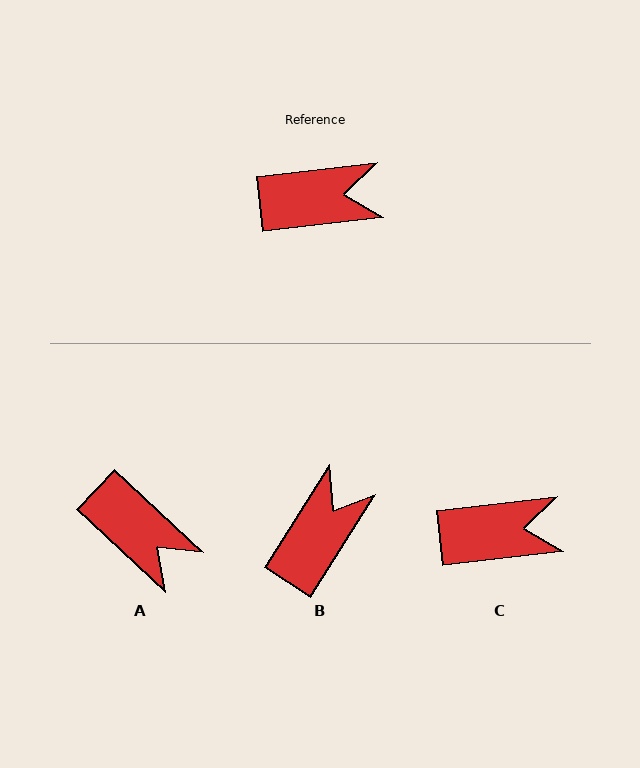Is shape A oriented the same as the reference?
No, it is off by about 50 degrees.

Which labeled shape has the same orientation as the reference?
C.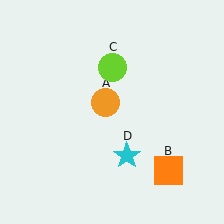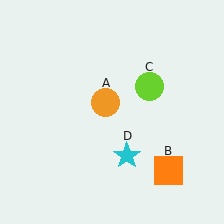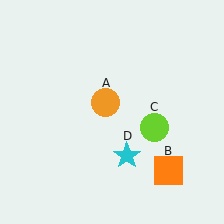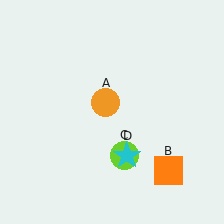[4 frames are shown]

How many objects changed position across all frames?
1 object changed position: lime circle (object C).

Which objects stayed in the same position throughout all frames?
Orange circle (object A) and orange square (object B) and cyan star (object D) remained stationary.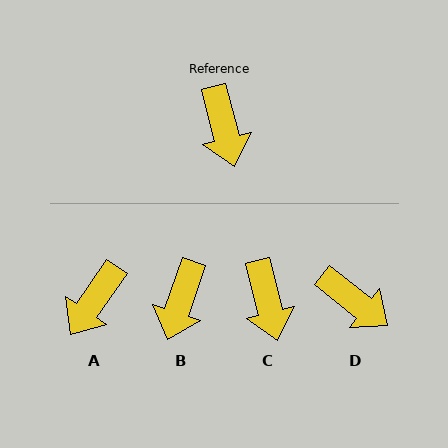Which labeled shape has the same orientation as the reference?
C.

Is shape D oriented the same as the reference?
No, it is off by about 38 degrees.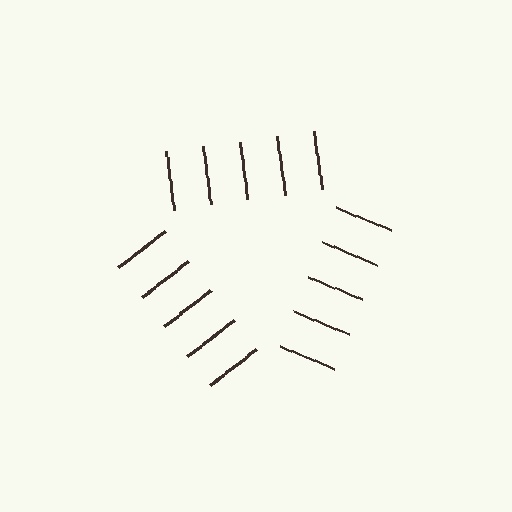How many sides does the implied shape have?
3 sides — the line-ends trace a triangle.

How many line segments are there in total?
15 — 5 along each of the 3 edges.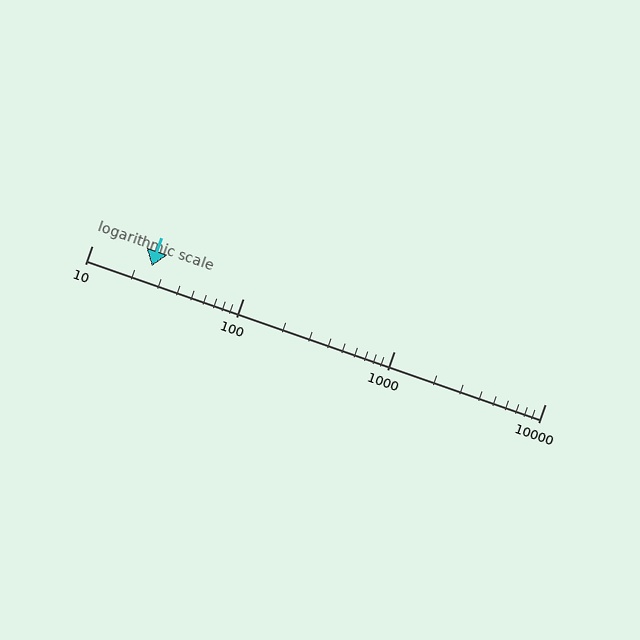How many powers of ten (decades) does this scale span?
The scale spans 3 decades, from 10 to 10000.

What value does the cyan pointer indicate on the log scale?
The pointer indicates approximately 25.